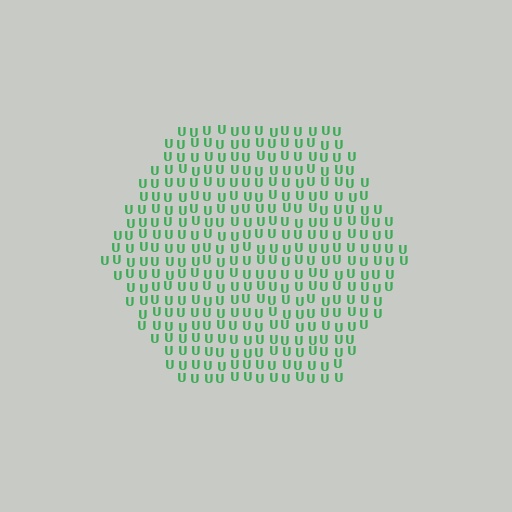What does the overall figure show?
The overall figure shows a hexagon.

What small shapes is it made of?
It is made of small letter U's.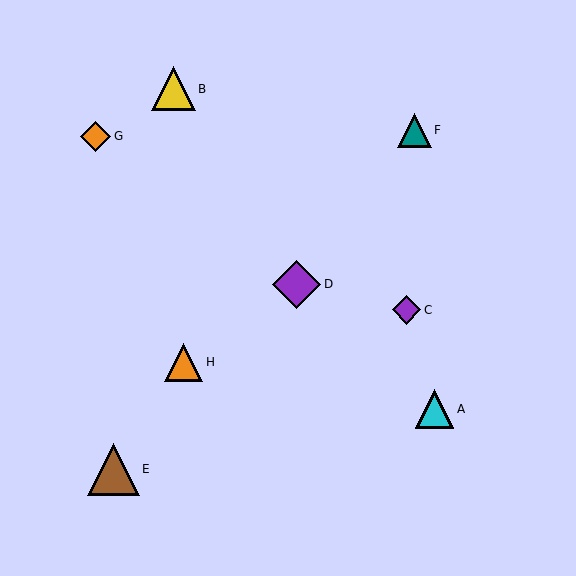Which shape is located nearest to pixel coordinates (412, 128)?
The teal triangle (labeled F) at (414, 130) is nearest to that location.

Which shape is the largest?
The brown triangle (labeled E) is the largest.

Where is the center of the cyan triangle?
The center of the cyan triangle is at (435, 409).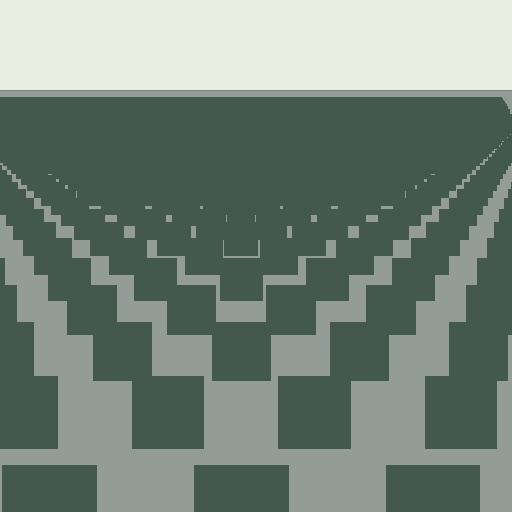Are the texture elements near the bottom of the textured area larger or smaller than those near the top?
Larger. Near the bottom, elements are closer to the viewer and appear at a bigger on-screen size.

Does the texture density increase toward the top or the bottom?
Density increases toward the top.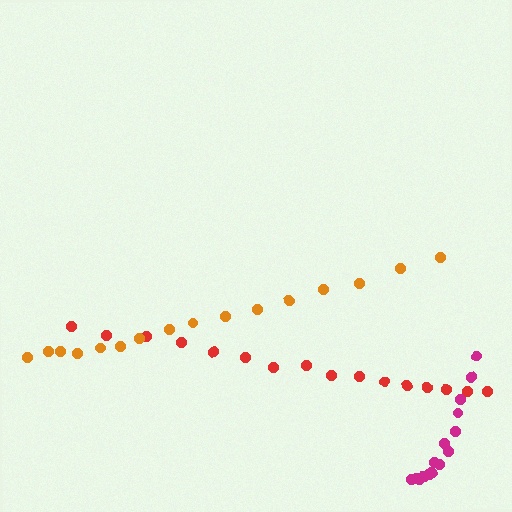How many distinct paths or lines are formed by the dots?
There are 3 distinct paths.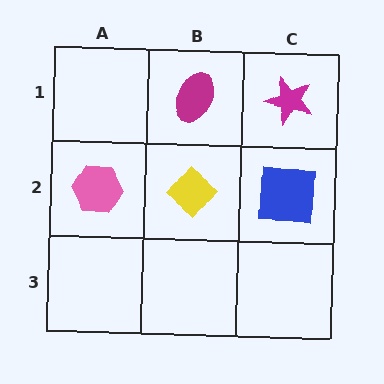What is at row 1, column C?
A magenta star.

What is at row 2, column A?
A pink hexagon.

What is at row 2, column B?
A yellow diamond.